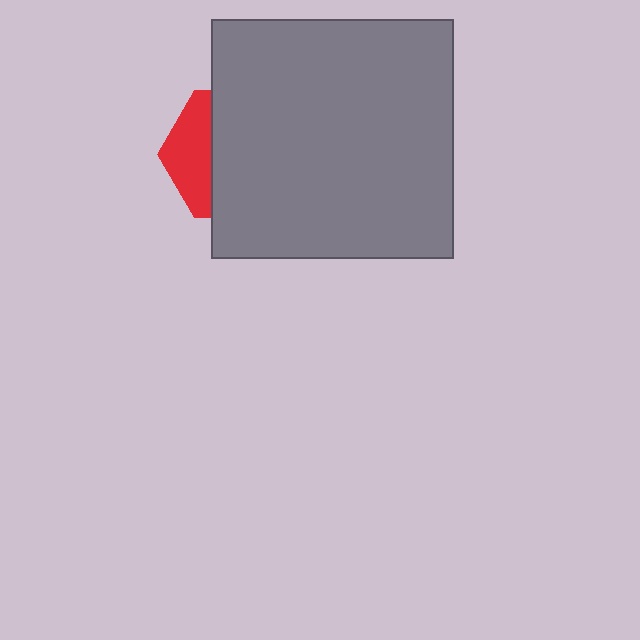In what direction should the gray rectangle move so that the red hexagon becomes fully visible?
The gray rectangle should move right. That is the shortest direction to clear the overlap and leave the red hexagon fully visible.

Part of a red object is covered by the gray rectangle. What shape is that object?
It is a hexagon.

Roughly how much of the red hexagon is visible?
A small part of it is visible (roughly 32%).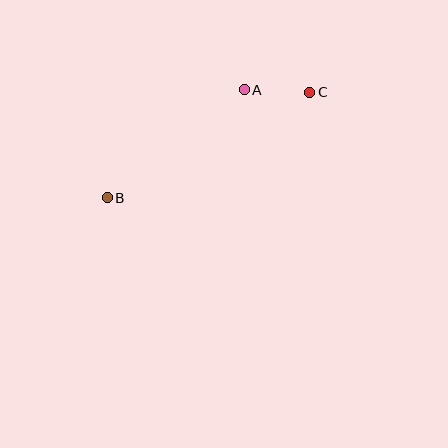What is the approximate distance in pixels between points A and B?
The distance between A and B is approximately 174 pixels.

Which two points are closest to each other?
Points A and C are closest to each other.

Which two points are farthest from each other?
Points B and C are farthest from each other.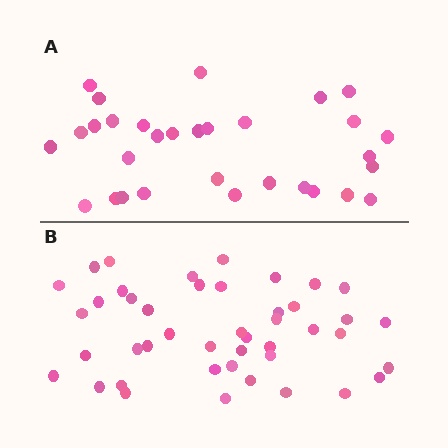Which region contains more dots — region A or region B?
Region B (the bottom region) has more dots.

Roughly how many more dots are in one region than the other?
Region B has approximately 15 more dots than region A.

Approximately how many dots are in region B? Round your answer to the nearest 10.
About 40 dots. (The exact count is 44, which rounds to 40.)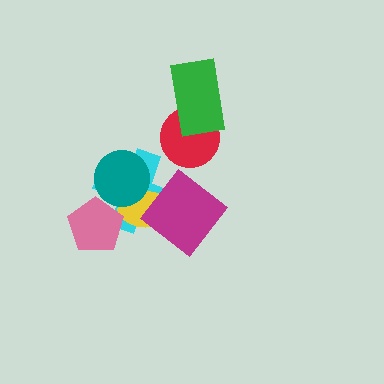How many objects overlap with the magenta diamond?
2 objects overlap with the magenta diamond.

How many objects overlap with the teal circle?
2 objects overlap with the teal circle.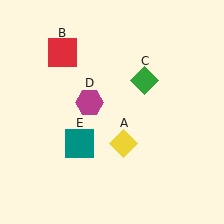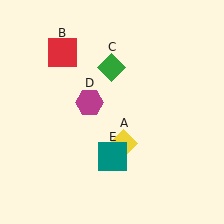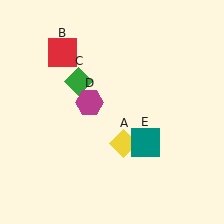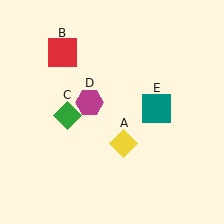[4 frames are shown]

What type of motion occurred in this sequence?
The green diamond (object C), teal square (object E) rotated counterclockwise around the center of the scene.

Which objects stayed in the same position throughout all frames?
Yellow diamond (object A) and red square (object B) and magenta hexagon (object D) remained stationary.